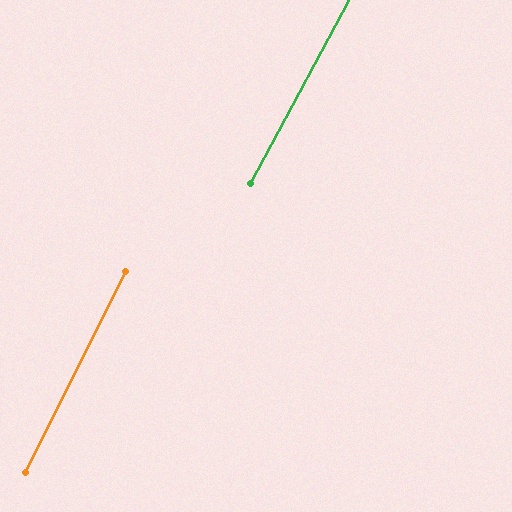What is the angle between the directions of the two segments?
Approximately 2 degrees.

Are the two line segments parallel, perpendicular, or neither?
Parallel — their directions differ by only 1.6°.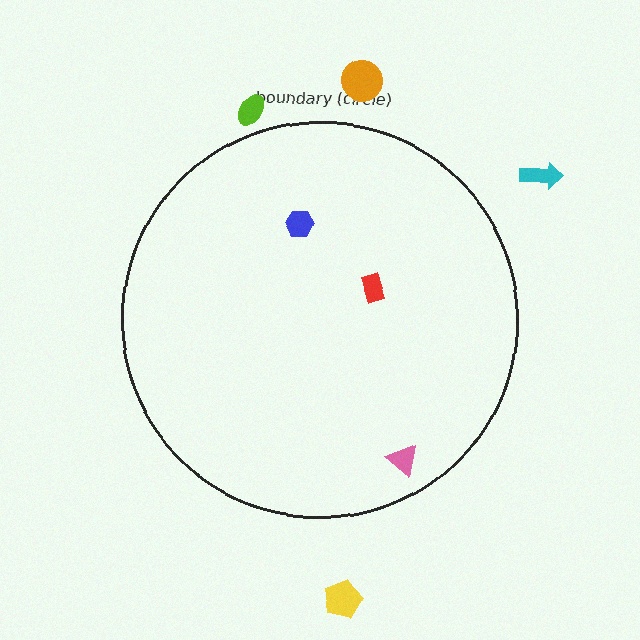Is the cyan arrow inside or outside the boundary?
Outside.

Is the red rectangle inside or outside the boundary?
Inside.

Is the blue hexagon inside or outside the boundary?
Inside.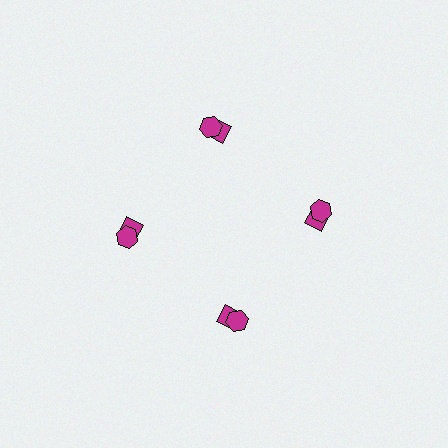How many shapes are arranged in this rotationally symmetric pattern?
There are 8 shapes, arranged in 4 groups of 2.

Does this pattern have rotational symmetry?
Yes, this pattern has 4-fold rotational symmetry. It looks the same after rotating 90 degrees around the center.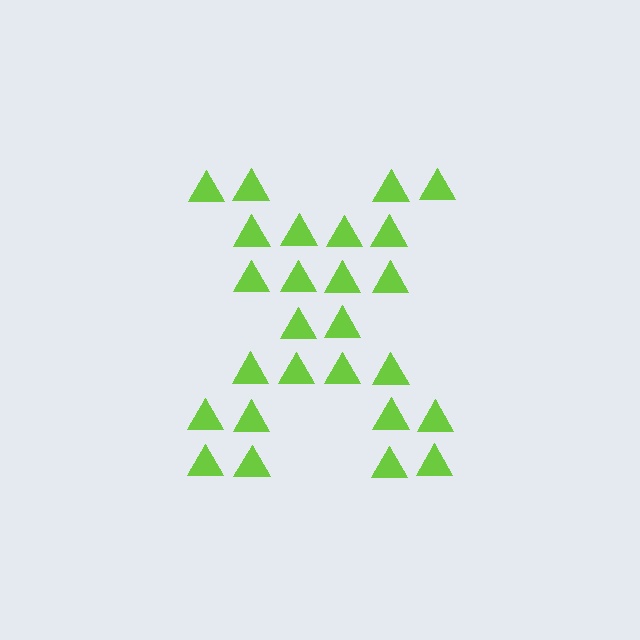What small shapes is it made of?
It is made of small triangles.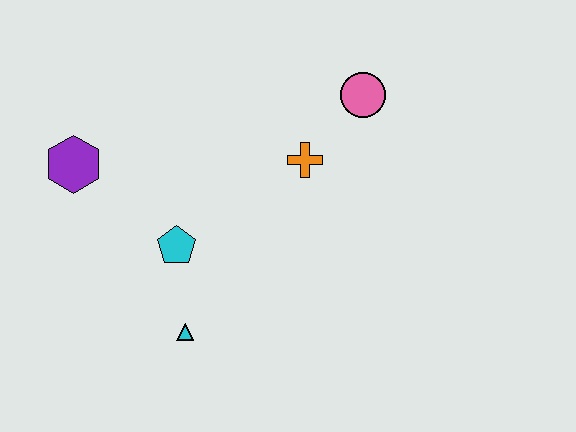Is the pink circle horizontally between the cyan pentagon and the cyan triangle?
No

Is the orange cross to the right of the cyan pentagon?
Yes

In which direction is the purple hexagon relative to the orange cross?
The purple hexagon is to the left of the orange cross.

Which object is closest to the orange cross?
The pink circle is closest to the orange cross.